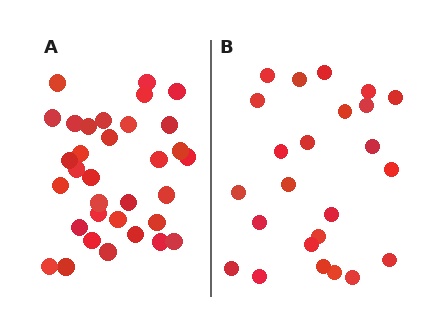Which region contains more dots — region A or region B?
Region A (the left region) has more dots.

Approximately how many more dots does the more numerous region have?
Region A has roughly 8 or so more dots than region B.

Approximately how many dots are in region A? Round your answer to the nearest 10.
About 30 dots. (The exact count is 33, which rounds to 30.)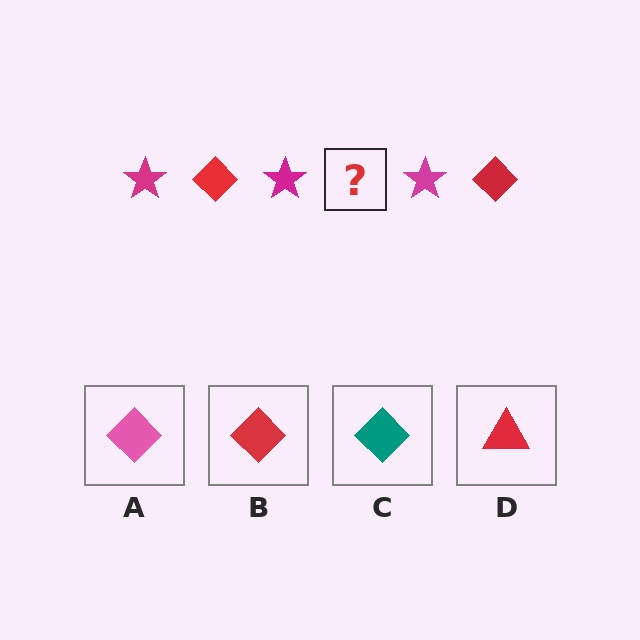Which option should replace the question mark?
Option B.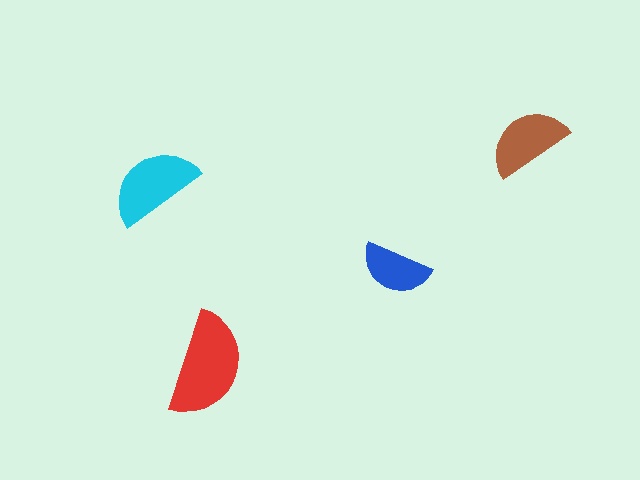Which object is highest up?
The brown semicircle is topmost.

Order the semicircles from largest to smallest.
the red one, the cyan one, the brown one, the blue one.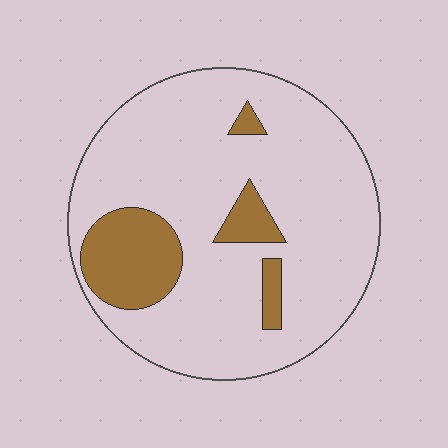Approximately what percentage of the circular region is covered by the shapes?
Approximately 15%.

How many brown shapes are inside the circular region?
4.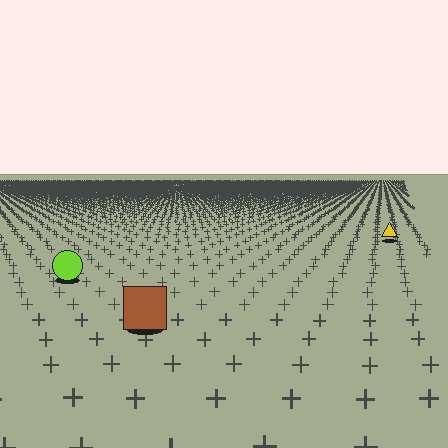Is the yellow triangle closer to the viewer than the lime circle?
No. The lime circle is closer — you can tell from the texture gradient: the ground texture is coarser near it.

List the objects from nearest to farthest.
From nearest to farthest: the brown square, the lime circle, the yellow triangle.